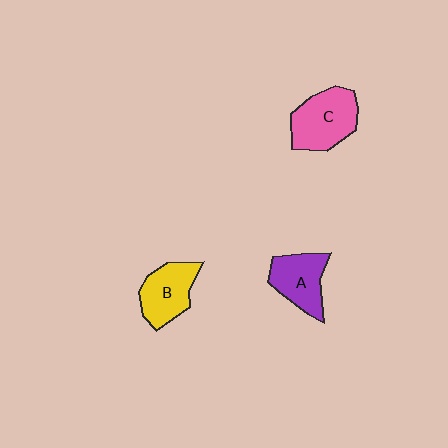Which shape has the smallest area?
Shape A (purple).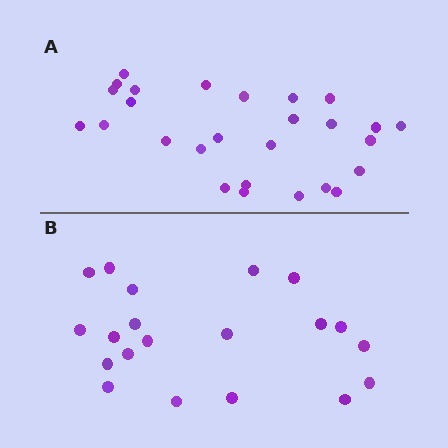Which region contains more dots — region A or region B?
Region A (the top region) has more dots.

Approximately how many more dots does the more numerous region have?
Region A has roughly 8 or so more dots than region B.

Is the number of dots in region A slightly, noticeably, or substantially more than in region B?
Region A has noticeably more, but not dramatically so. The ratio is roughly 1.4 to 1.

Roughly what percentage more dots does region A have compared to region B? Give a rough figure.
About 35% more.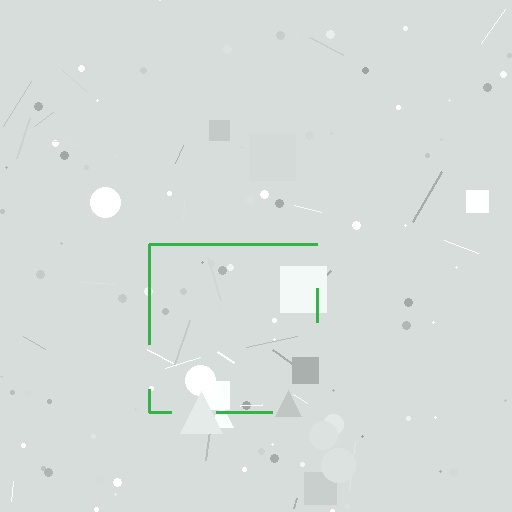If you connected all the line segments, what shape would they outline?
They would outline a square.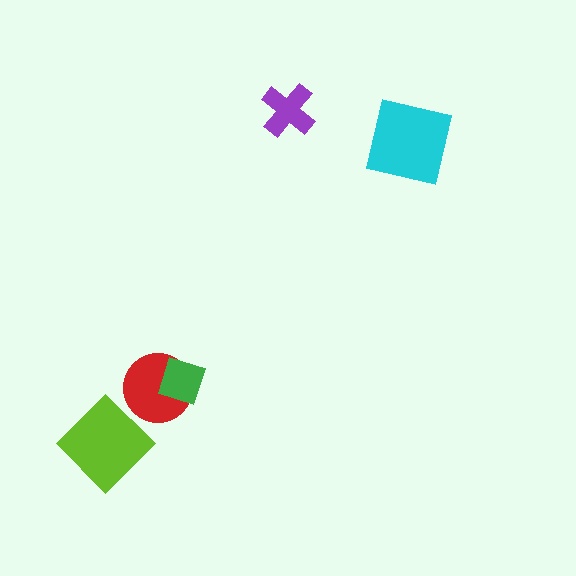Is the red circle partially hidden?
Yes, it is partially covered by another shape.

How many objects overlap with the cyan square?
0 objects overlap with the cyan square.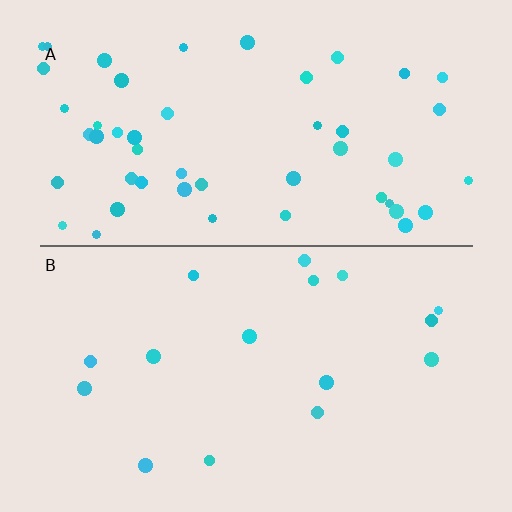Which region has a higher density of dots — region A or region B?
A (the top).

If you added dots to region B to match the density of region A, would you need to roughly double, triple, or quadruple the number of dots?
Approximately triple.